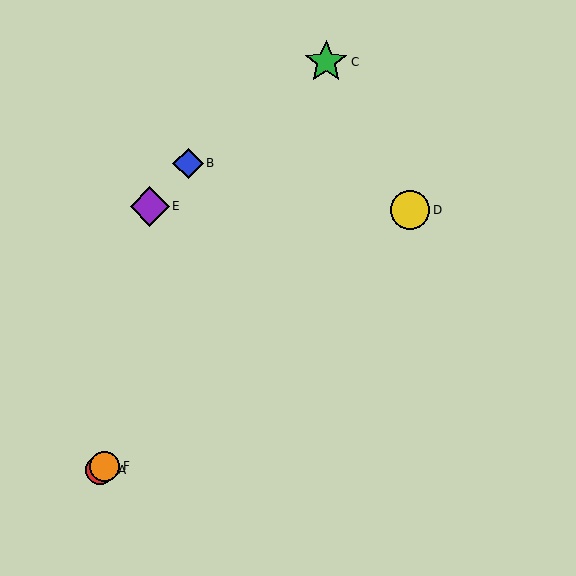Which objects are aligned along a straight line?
Objects A, D, F are aligned along a straight line.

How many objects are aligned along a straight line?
3 objects (A, D, F) are aligned along a straight line.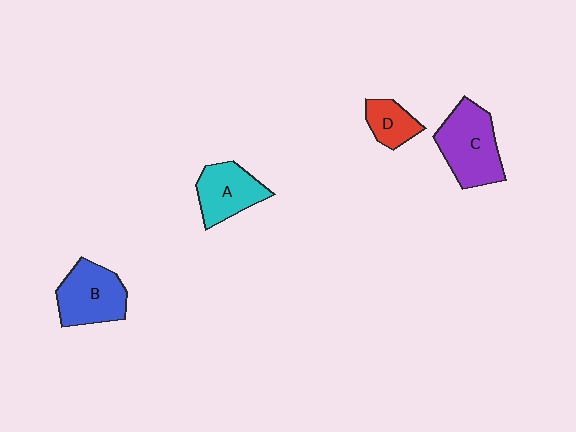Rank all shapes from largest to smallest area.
From largest to smallest: C (purple), B (blue), A (cyan), D (red).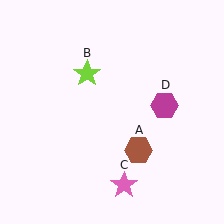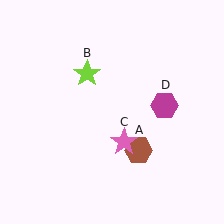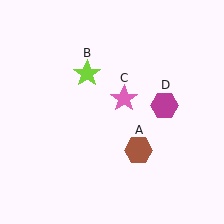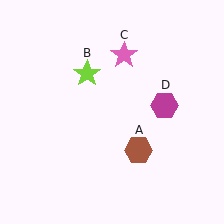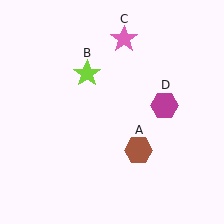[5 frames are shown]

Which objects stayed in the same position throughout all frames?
Brown hexagon (object A) and lime star (object B) and magenta hexagon (object D) remained stationary.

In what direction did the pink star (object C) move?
The pink star (object C) moved up.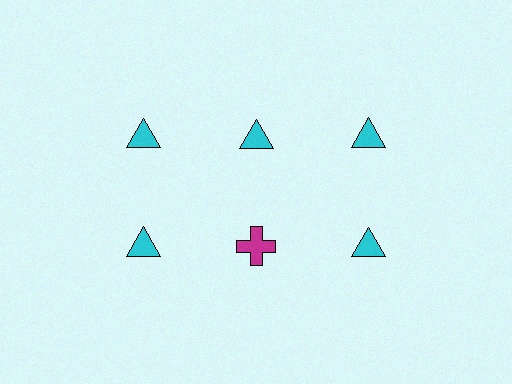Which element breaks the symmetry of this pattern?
The magenta cross in the second row, second from left column breaks the symmetry. All other shapes are cyan triangles.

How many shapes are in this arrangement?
There are 6 shapes arranged in a grid pattern.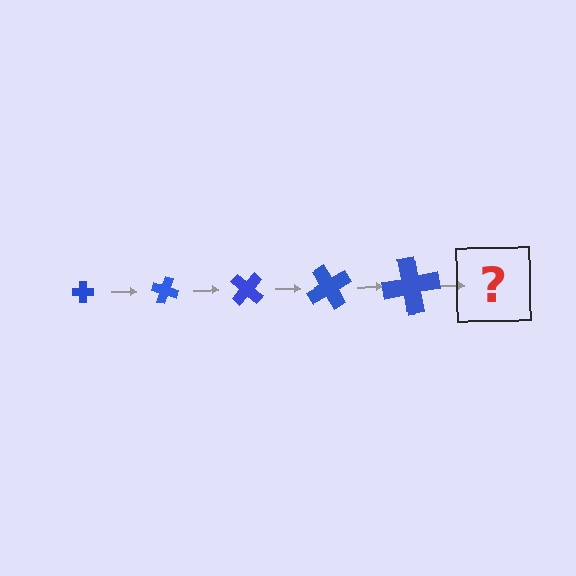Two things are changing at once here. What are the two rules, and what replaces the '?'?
The two rules are that the cross grows larger each step and it rotates 20 degrees each step. The '?' should be a cross, larger than the previous one and rotated 100 degrees from the start.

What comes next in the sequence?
The next element should be a cross, larger than the previous one and rotated 100 degrees from the start.